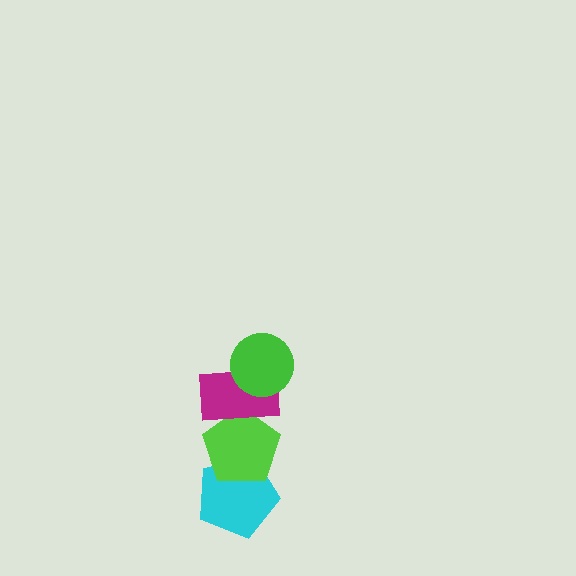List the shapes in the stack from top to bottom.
From top to bottom: the green circle, the magenta rectangle, the lime pentagon, the cyan pentagon.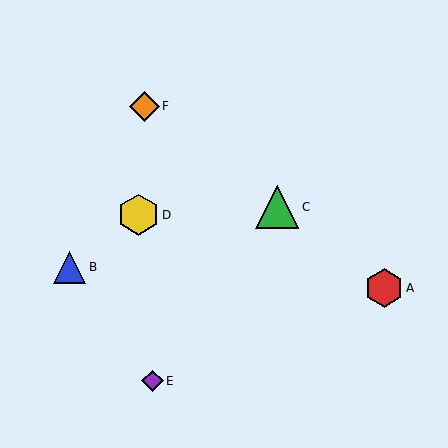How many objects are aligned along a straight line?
3 objects (A, C, F) are aligned along a straight line.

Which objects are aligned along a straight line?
Objects A, C, F are aligned along a straight line.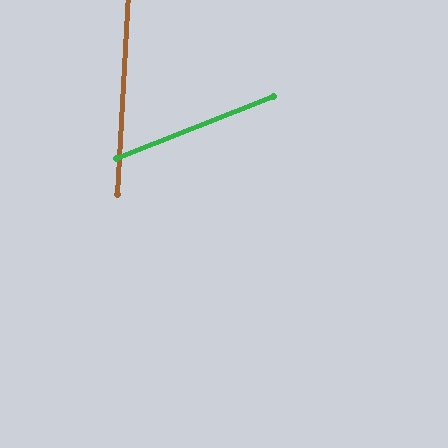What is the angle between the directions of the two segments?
Approximately 65 degrees.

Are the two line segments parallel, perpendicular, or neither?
Neither parallel nor perpendicular — they differ by about 65°.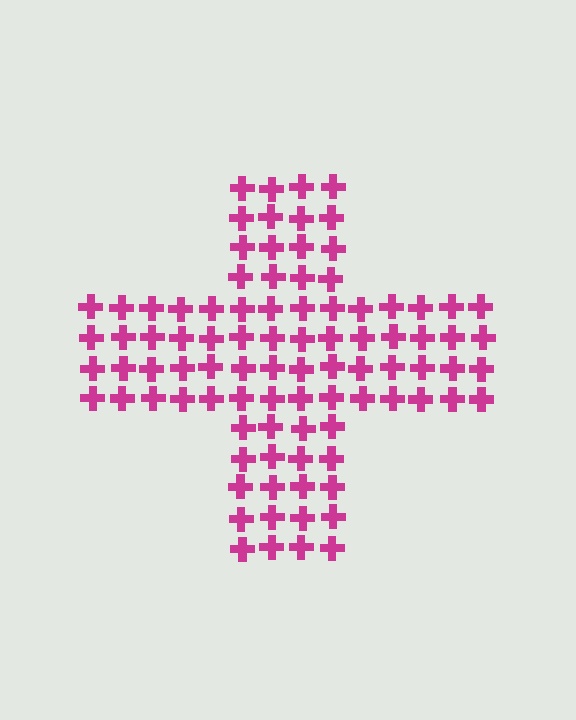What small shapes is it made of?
It is made of small crosses.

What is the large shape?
The large shape is a cross.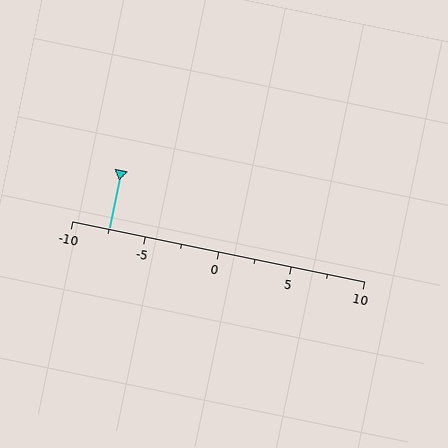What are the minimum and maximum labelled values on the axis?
The axis runs from -10 to 10.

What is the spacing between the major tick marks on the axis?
The major ticks are spaced 5 apart.